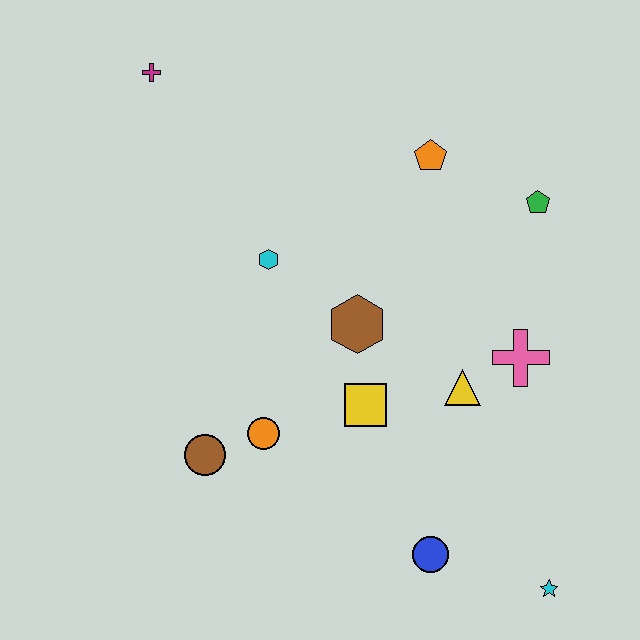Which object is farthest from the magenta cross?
The cyan star is farthest from the magenta cross.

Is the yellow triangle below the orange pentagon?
Yes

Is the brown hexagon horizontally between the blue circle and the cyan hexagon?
Yes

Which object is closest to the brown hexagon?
The yellow square is closest to the brown hexagon.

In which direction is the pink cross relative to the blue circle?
The pink cross is above the blue circle.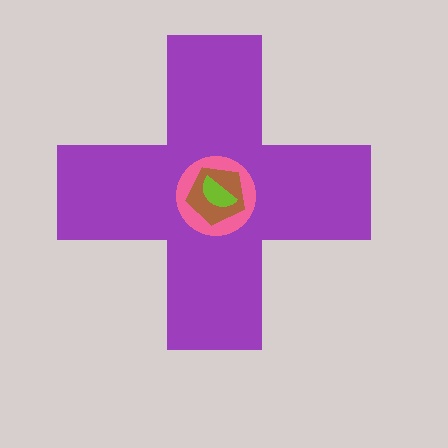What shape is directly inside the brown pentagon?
The lime semicircle.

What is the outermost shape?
The purple cross.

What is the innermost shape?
The lime semicircle.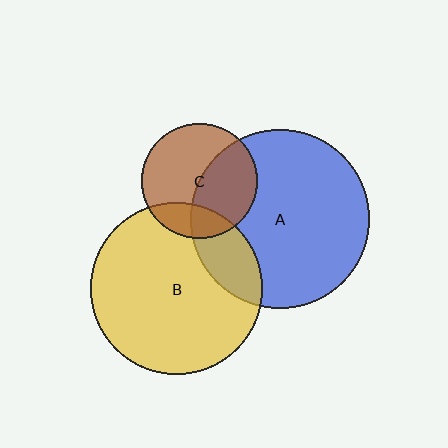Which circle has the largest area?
Circle A (blue).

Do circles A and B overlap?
Yes.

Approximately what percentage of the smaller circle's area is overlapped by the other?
Approximately 20%.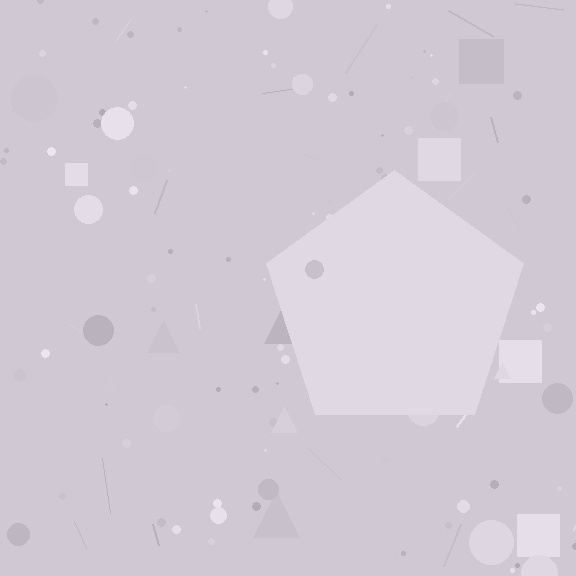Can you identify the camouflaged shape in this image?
The camouflaged shape is a pentagon.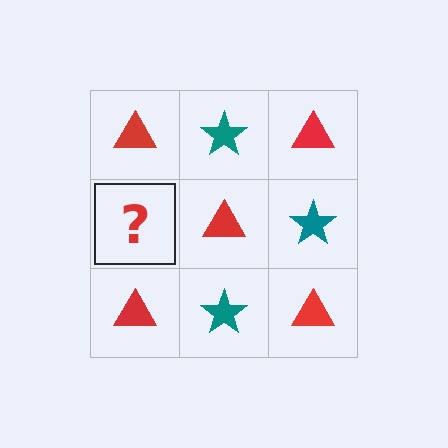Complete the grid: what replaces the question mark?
The question mark should be replaced with a teal star.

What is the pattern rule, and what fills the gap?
The rule is that it alternates red triangle and teal star in a checkerboard pattern. The gap should be filled with a teal star.